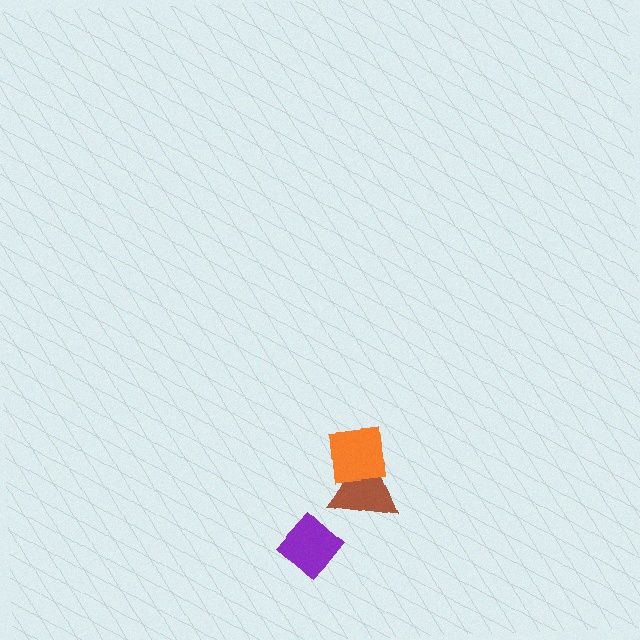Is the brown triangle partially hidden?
Yes, it is partially covered by another shape.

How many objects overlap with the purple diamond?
0 objects overlap with the purple diamond.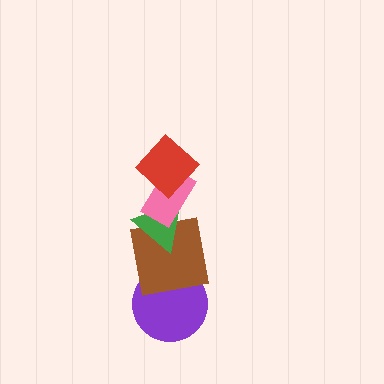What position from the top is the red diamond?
The red diamond is 1st from the top.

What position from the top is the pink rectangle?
The pink rectangle is 2nd from the top.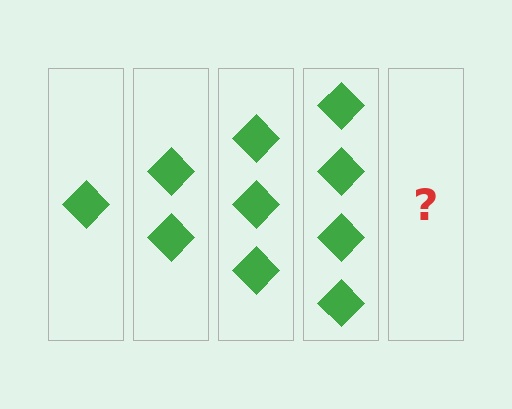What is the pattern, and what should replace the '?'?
The pattern is that each step adds one more diamond. The '?' should be 5 diamonds.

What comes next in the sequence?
The next element should be 5 diamonds.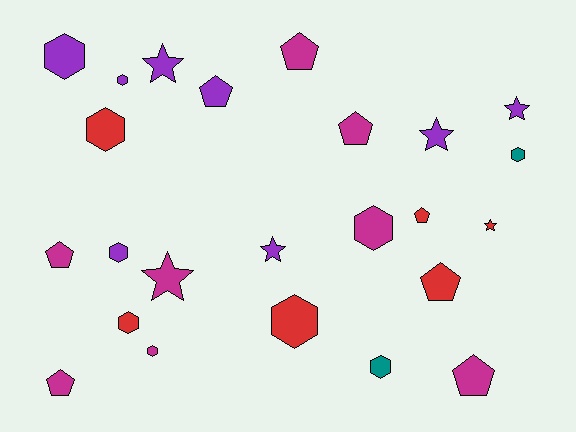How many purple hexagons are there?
There are 3 purple hexagons.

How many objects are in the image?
There are 24 objects.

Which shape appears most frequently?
Hexagon, with 10 objects.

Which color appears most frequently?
Purple, with 8 objects.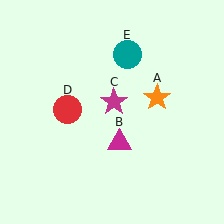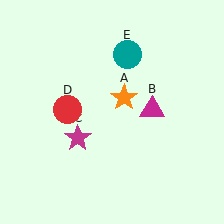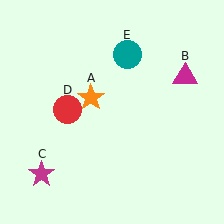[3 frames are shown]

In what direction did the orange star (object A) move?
The orange star (object A) moved left.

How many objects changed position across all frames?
3 objects changed position: orange star (object A), magenta triangle (object B), magenta star (object C).